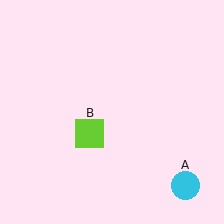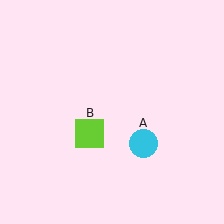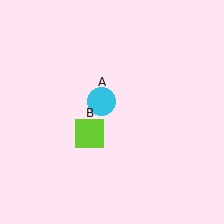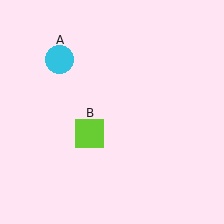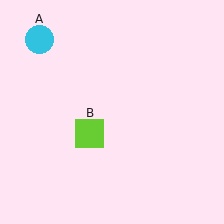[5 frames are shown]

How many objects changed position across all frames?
1 object changed position: cyan circle (object A).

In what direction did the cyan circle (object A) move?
The cyan circle (object A) moved up and to the left.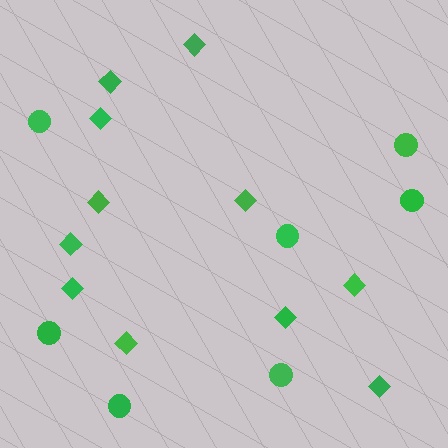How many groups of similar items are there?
There are 2 groups: one group of diamonds (11) and one group of circles (7).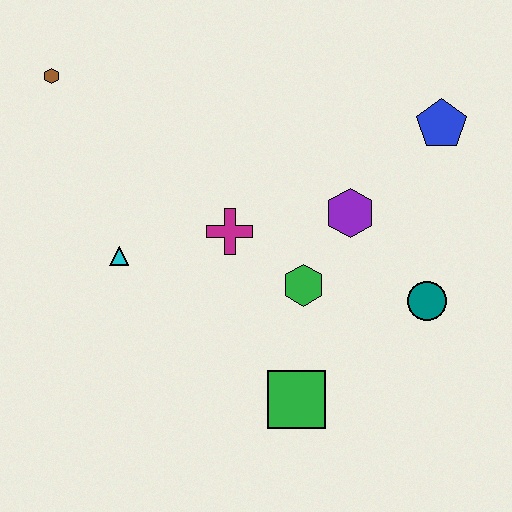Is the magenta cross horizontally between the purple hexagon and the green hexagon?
No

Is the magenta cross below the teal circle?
No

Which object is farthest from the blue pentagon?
The brown hexagon is farthest from the blue pentagon.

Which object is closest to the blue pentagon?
The purple hexagon is closest to the blue pentagon.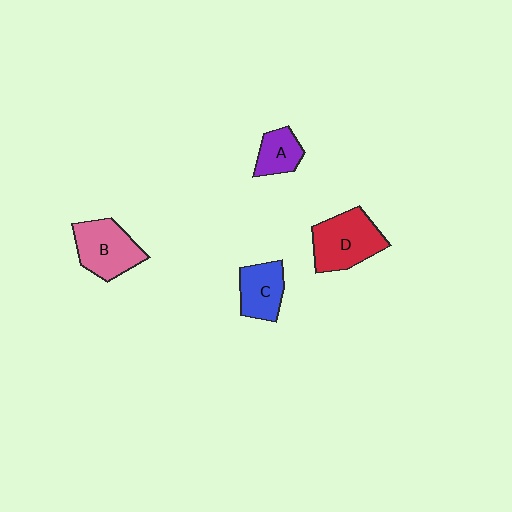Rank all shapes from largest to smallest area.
From largest to smallest: D (red), B (pink), C (blue), A (purple).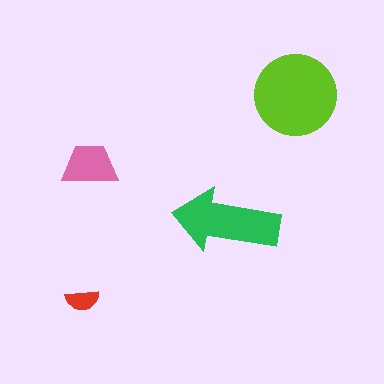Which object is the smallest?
The red semicircle.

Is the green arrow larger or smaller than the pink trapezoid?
Larger.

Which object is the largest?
The lime circle.